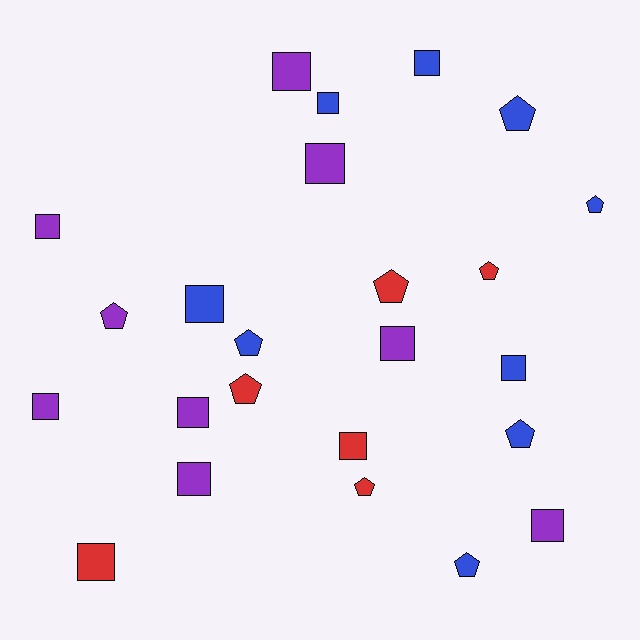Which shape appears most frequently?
Square, with 14 objects.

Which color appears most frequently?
Purple, with 9 objects.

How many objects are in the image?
There are 24 objects.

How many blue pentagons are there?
There are 5 blue pentagons.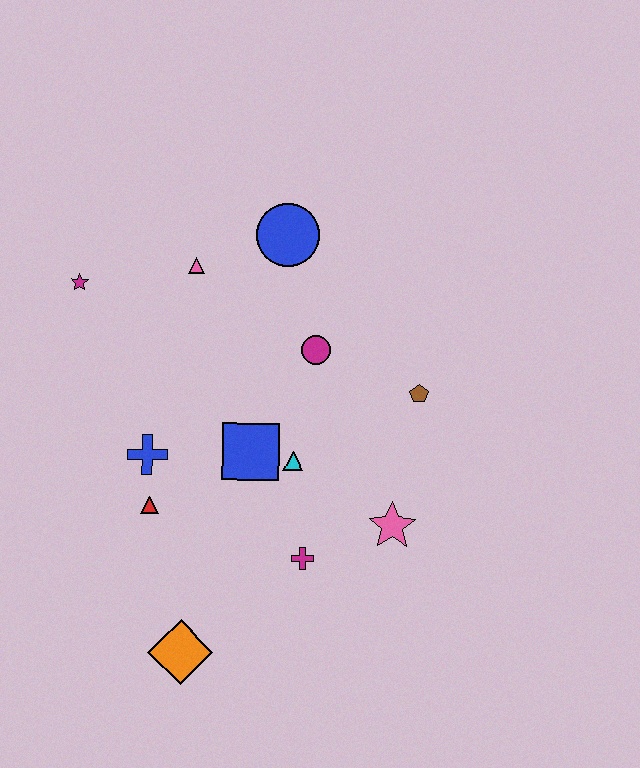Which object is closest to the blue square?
The cyan triangle is closest to the blue square.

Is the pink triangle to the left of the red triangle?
No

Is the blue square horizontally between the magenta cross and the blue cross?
Yes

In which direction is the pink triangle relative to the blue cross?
The pink triangle is above the blue cross.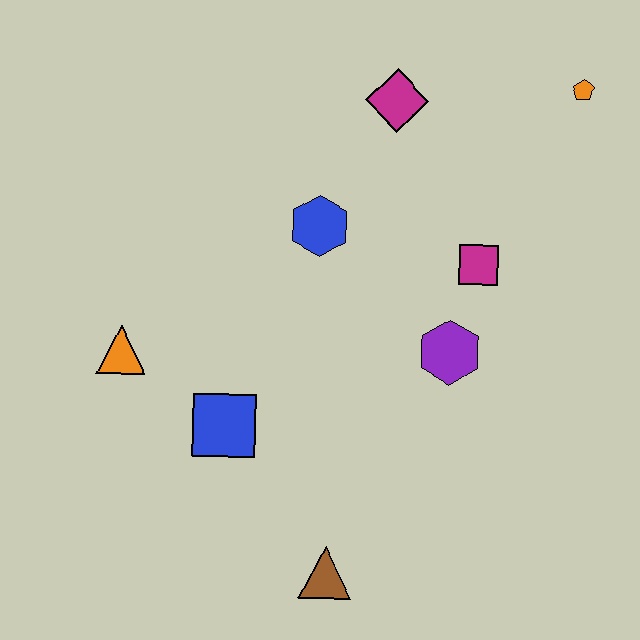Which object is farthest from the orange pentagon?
The brown triangle is farthest from the orange pentagon.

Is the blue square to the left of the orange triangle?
No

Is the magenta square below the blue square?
No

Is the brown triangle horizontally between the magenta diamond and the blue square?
Yes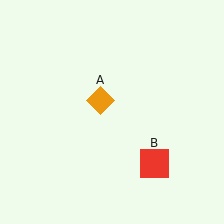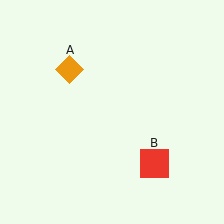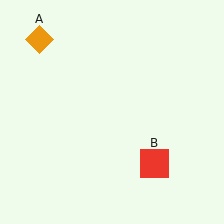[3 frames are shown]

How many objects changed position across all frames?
1 object changed position: orange diamond (object A).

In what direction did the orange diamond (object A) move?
The orange diamond (object A) moved up and to the left.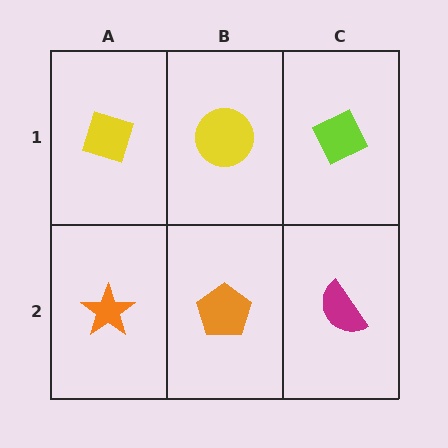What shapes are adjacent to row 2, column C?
A lime diamond (row 1, column C), an orange pentagon (row 2, column B).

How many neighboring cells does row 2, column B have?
3.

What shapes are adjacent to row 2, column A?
A yellow diamond (row 1, column A), an orange pentagon (row 2, column B).